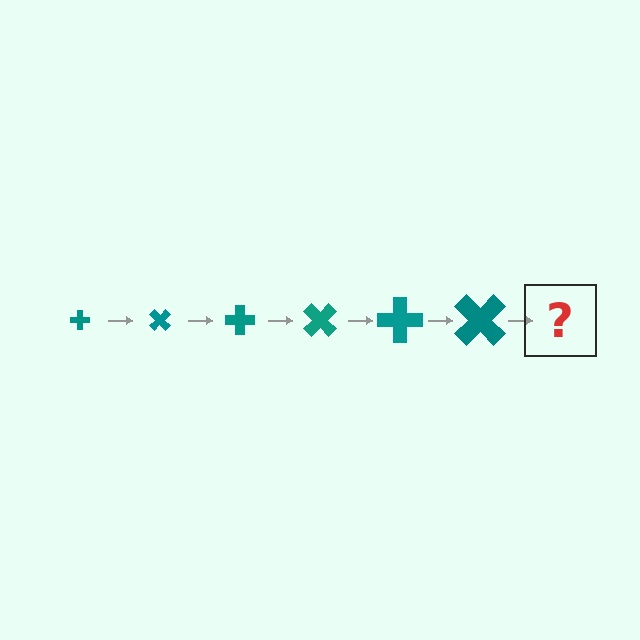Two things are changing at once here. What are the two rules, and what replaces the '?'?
The two rules are that the cross grows larger each step and it rotates 45 degrees each step. The '?' should be a cross, larger than the previous one and rotated 270 degrees from the start.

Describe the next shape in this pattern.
It should be a cross, larger than the previous one and rotated 270 degrees from the start.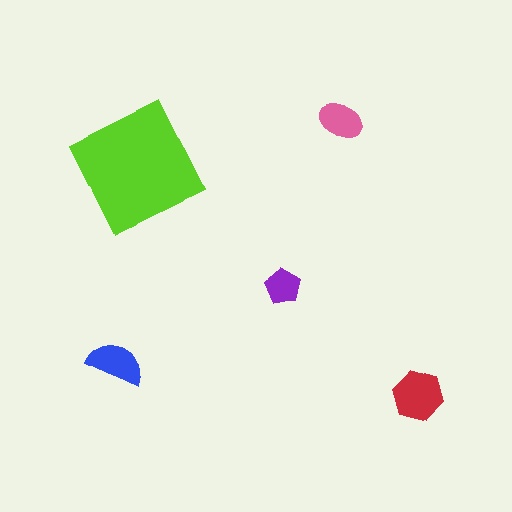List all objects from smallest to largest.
The purple pentagon, the pink ellipse, the blue semicircle, the red hexagon, the lime square.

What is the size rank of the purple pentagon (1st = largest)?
5th.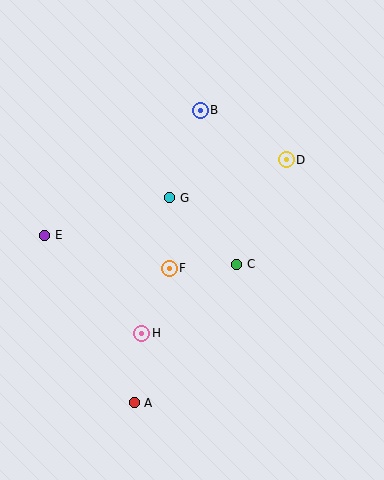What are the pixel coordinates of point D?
Point D is at (286, 160).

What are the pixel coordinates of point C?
Point C is at (236, 264).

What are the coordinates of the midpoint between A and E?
The midpoint between A and E is at (90, 319).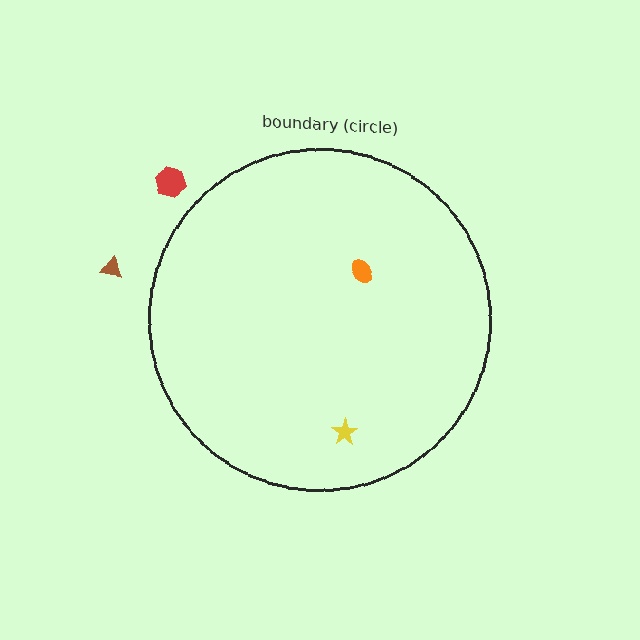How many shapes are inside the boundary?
2 inside, 2 outside.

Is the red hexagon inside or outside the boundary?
Outside.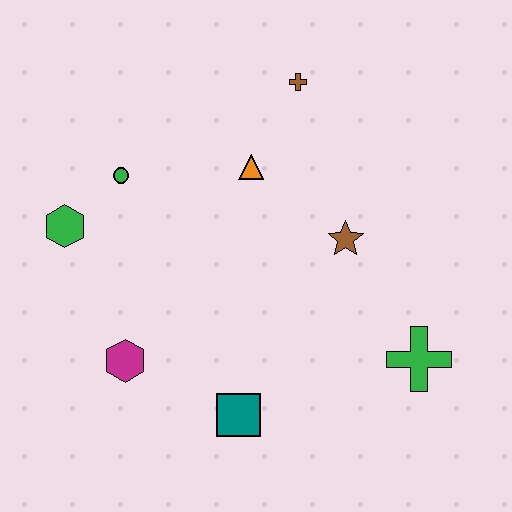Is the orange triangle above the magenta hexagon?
Yes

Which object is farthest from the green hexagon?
The green cross is farthest from the green hexagon.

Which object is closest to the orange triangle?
The brown cross is closest to the orange triangle.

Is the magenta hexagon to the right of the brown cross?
No